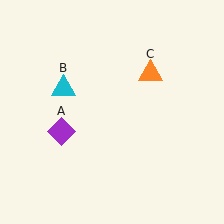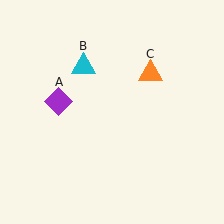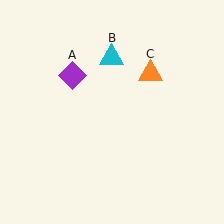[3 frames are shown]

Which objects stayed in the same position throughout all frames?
Orange triangle (object C) remained stationary.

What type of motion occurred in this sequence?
The purple diamond (object A), cyan triangle (object B) rotated clockwise around the center of the scene.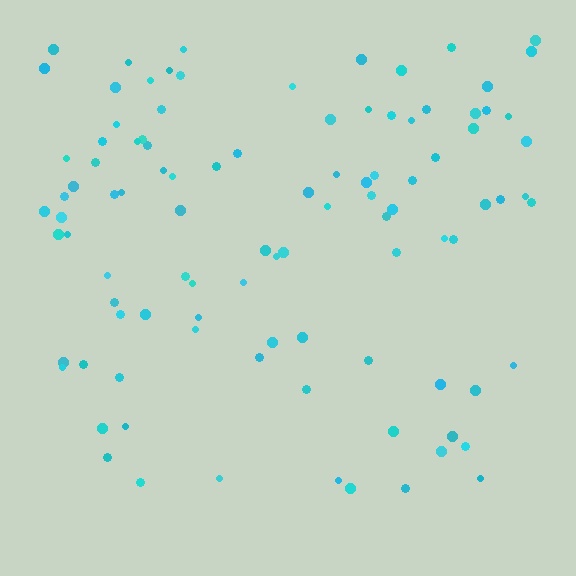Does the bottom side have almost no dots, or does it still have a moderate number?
Still a moderate number, just noticeably fewer than the top.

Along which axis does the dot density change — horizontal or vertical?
Vertical.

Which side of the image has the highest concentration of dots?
The top.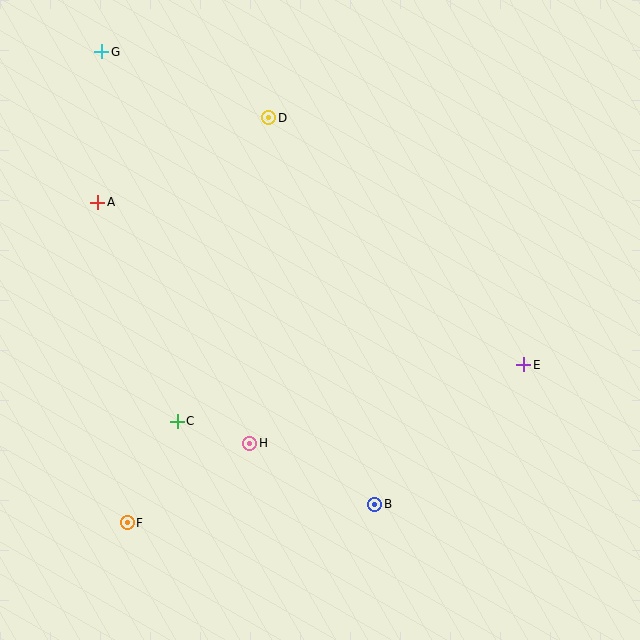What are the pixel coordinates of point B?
Point B is at (375, 505).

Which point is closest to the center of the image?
Point H at (250, 443) is closest to the center.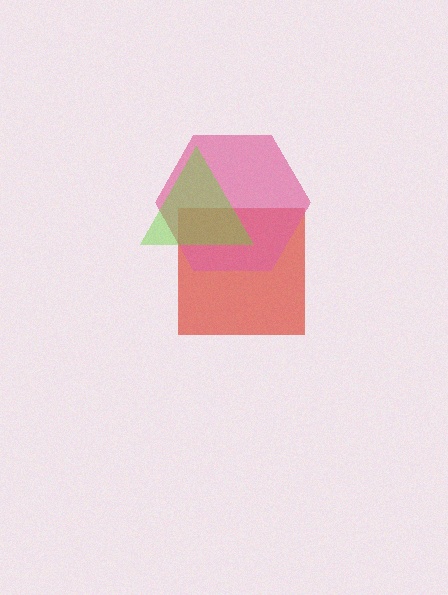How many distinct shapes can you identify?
There are 3 distinct shapes: a red square, a pink hexagon, a lime triangle.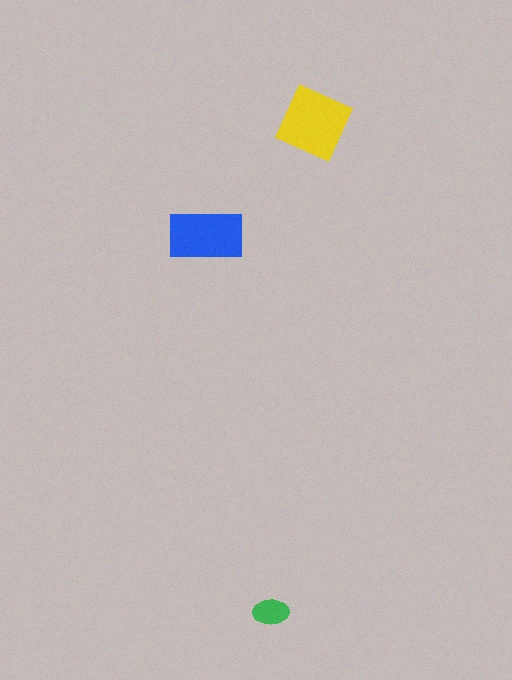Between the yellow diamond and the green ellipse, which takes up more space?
The yellow diamond.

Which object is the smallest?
The green ellipse.